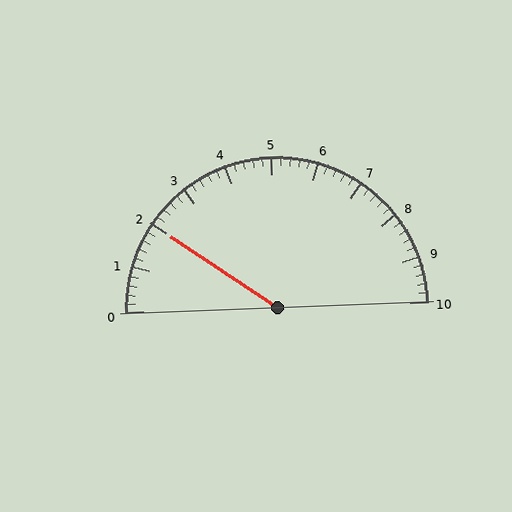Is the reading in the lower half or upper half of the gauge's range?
The reading is in the lower half of the range (0 to 10).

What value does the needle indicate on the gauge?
The needle indicates approximately 2.0.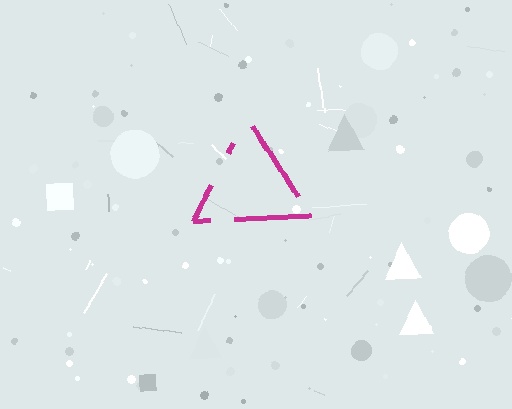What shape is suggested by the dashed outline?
The dashed outline suggests a triangle.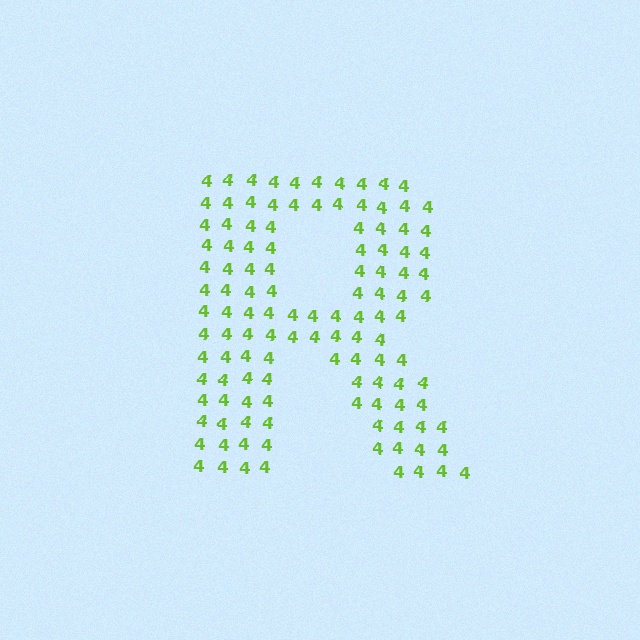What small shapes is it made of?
It is made of small digit 4's.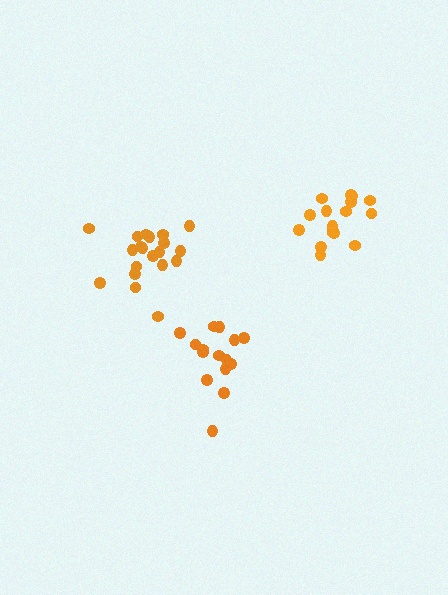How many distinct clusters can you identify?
There are 3 distinct clusters.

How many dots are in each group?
Group 1: 20 dots, Group 2: 17 dots, Group 3: 15 dots (52 total).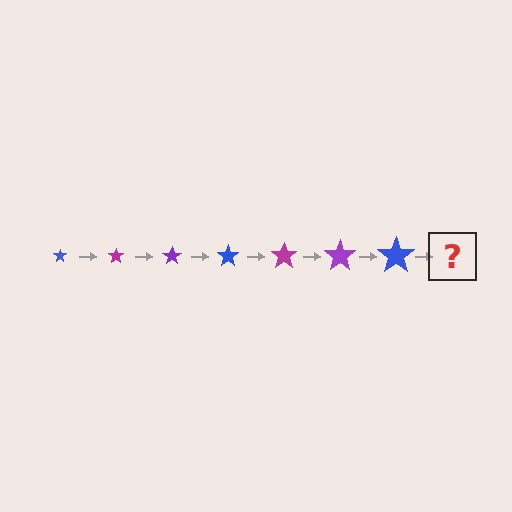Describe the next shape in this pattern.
It should be a magenta star, larger than the previous one.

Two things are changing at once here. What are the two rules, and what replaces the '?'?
The two rules are that the star grows larger each step and the color cycles through blue, magenta, and purple. The '?' should be a magenta star, larger than the previous one.